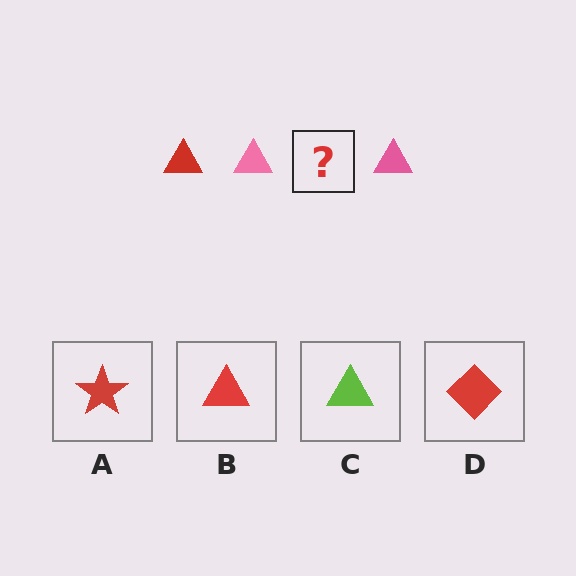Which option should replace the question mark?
Option B.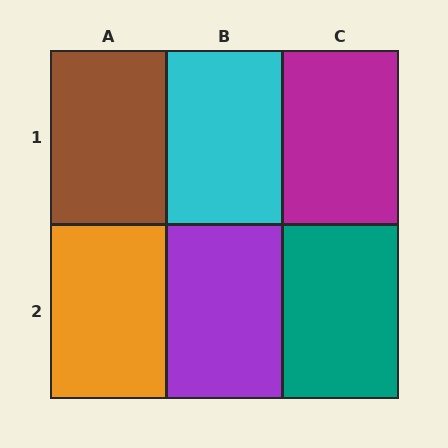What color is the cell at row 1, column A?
Brown.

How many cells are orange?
1 cell is orange.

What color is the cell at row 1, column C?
Magenta.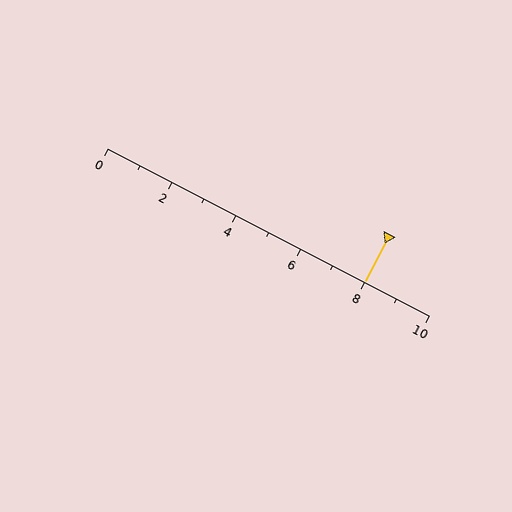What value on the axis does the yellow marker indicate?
The marker indicates approximately 8.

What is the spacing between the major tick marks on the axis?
The major ticks are spaced 2 apart.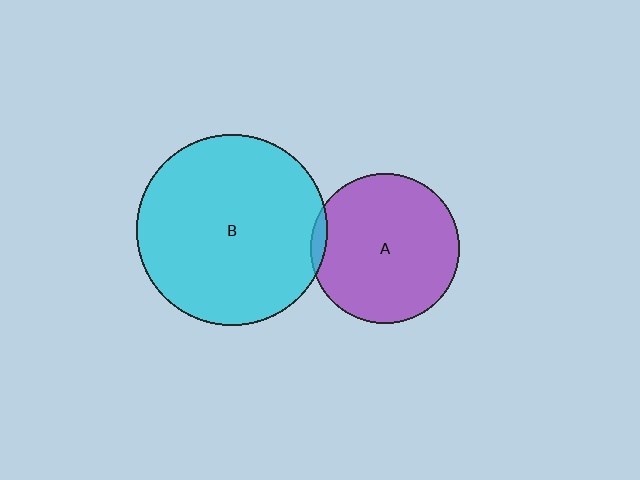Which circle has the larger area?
Circle B (cyan).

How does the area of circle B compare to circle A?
Approximately 1.6 times.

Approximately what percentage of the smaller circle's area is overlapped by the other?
Approximately 5%.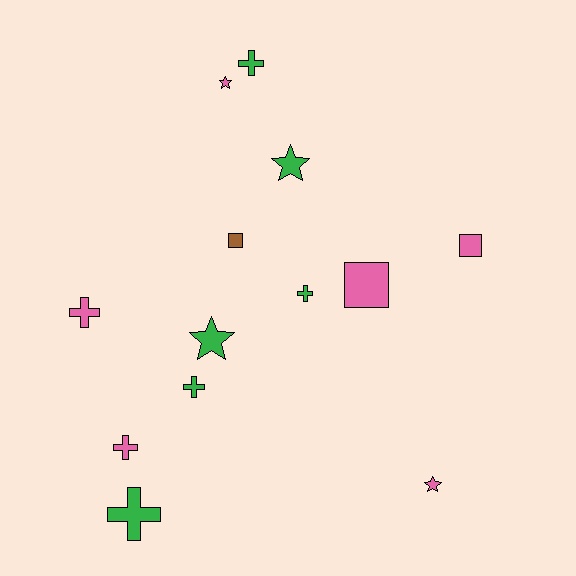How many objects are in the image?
There are 13 objects.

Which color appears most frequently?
Pink, with 6 objects.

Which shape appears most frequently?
Cross, with 6 objects.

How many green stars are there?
There are 2 green stars.